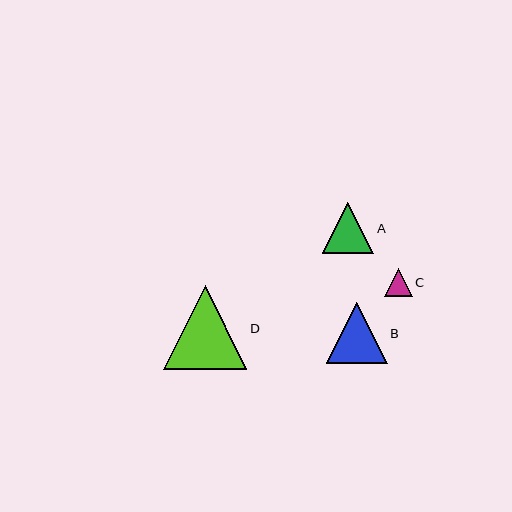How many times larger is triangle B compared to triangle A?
Triangle B is approximately 1.2 times the size of triangle A.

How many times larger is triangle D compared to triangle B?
Triangle D is approximately 1.4 times the size of triangle B.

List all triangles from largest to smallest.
From largest to smallest: D, B, A, C.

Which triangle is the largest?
Triangle D is the largest with a size of approximately 83 pixels.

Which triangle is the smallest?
Triangle C is the smallest with a size of approximately 27 pixels.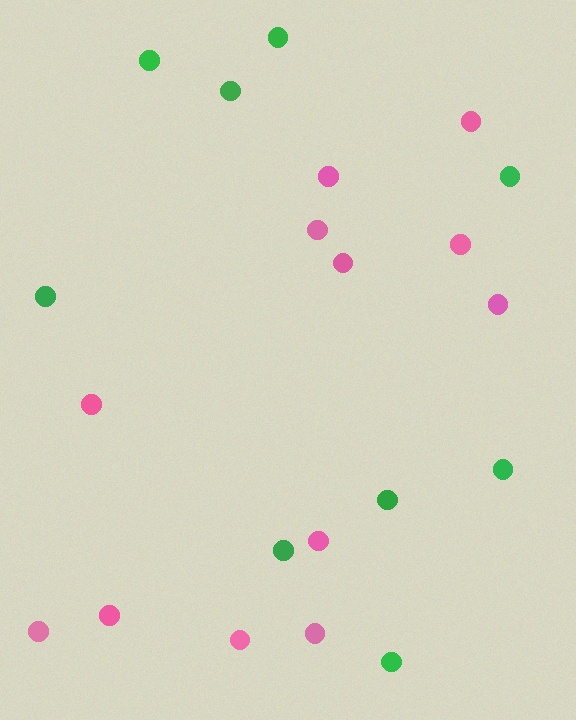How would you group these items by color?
There are 2 groups: one group of pink circles (12) and one group of green circles (9).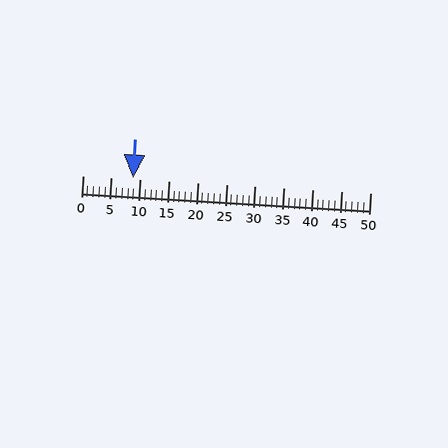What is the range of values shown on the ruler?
The ruler shows values from 0 to 50.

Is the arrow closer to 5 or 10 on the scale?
The arrow is closer to 10.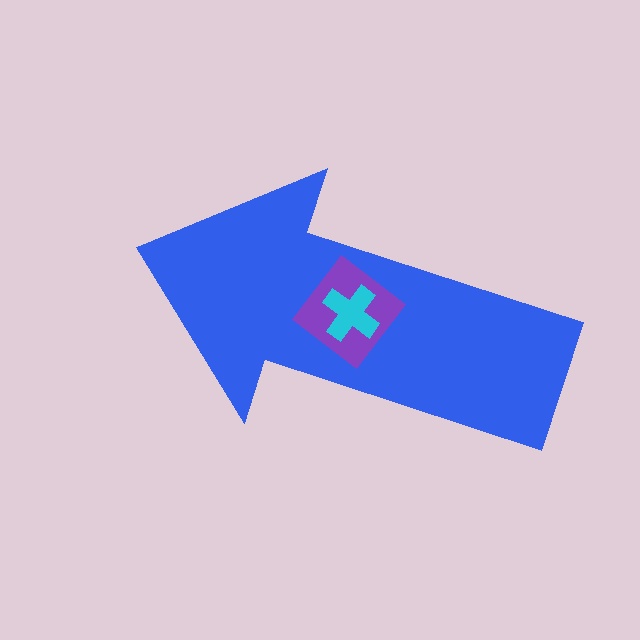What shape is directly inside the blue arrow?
The purple diamond.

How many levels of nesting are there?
3.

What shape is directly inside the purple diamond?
The cyan cross.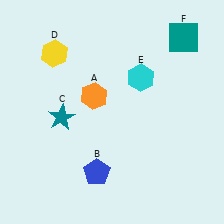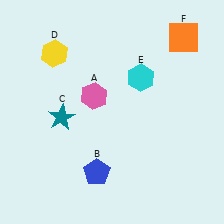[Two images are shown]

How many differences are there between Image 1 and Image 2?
There are 2 differences between the two images.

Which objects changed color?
A changed from orange to pink. F changed from teal to orange.